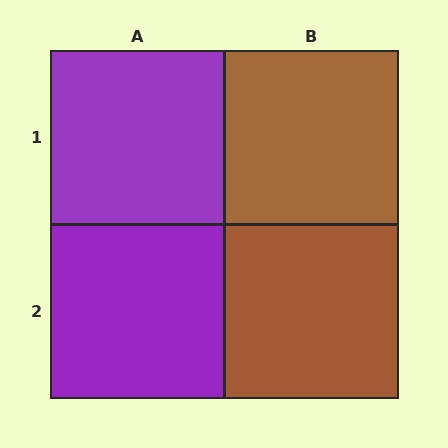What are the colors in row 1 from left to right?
Purple, brown.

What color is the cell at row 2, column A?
Purple.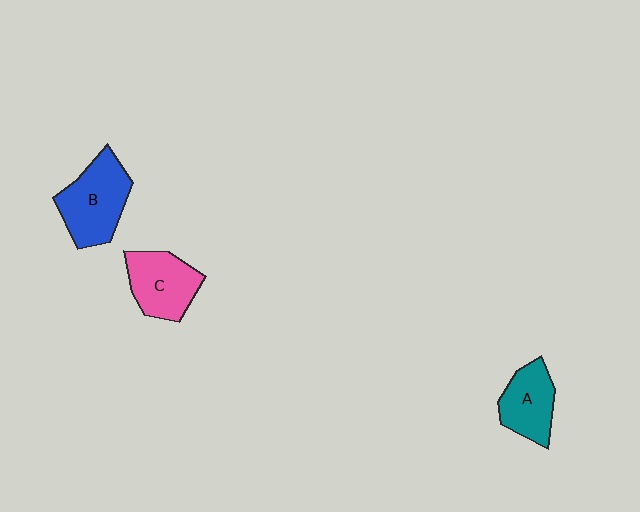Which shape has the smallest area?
Shape A (teal).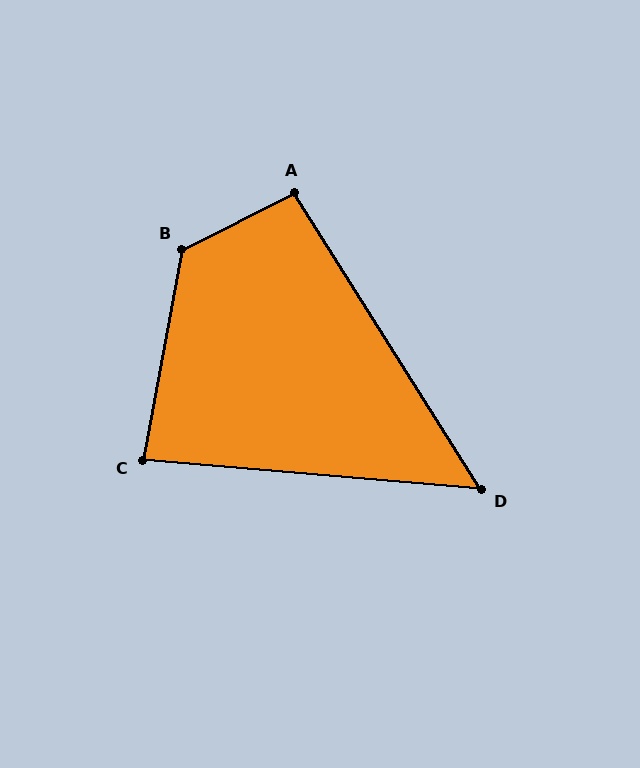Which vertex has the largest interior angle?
B, at approximately 127 degrees.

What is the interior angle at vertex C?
Approximately 85 degrees (acute).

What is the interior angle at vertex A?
Approximately 95 degrees (obtuse).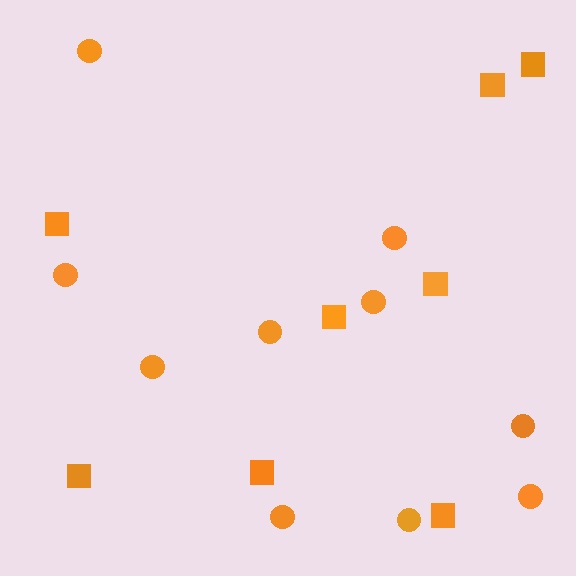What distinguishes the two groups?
There are 2 groups: one group of squares (8) and one group of circles (10).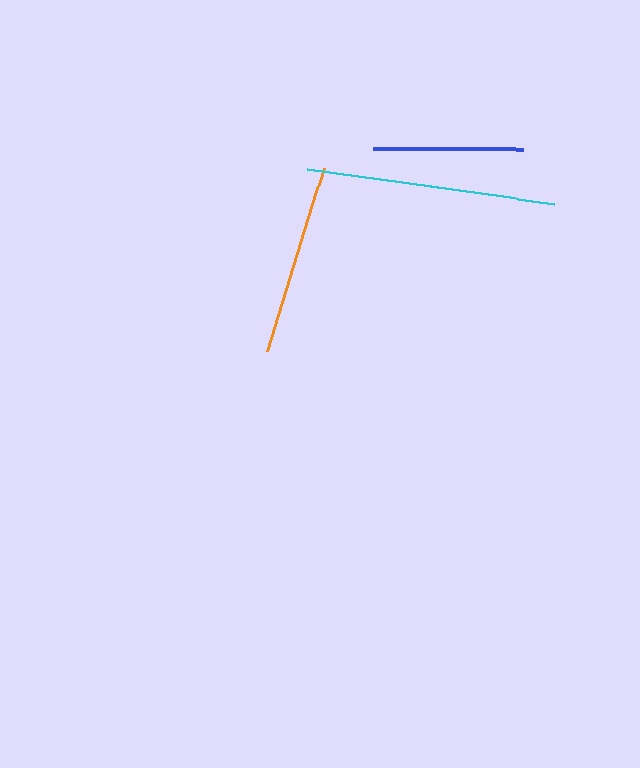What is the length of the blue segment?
The blue segment is approximately 150 pixels long.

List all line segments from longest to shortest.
From longest to shortest: cyan, orange, blue.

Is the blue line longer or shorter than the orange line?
The orange line is longer than the blue line.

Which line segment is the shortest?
The blue line is the shortest at approximately 150 pixels.